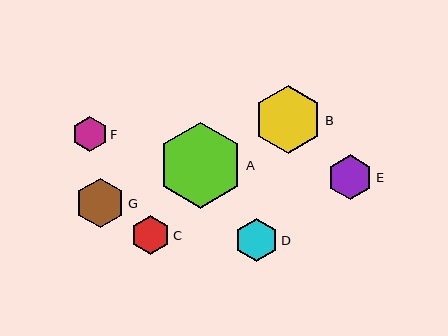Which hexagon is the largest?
Hexagon A is the largest with a size of approximately 86 pixels.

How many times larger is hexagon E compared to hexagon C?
Hexagon E is approximately 1.2 times the size of hexagon C.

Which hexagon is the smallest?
Hexagon F is the smallest with a size of approximately 35 pixels.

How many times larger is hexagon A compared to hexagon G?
Hexagon A is approximately 1.8 times the size of hexagon G.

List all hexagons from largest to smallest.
From largest to smallest: A, B, G, E, D, C, F.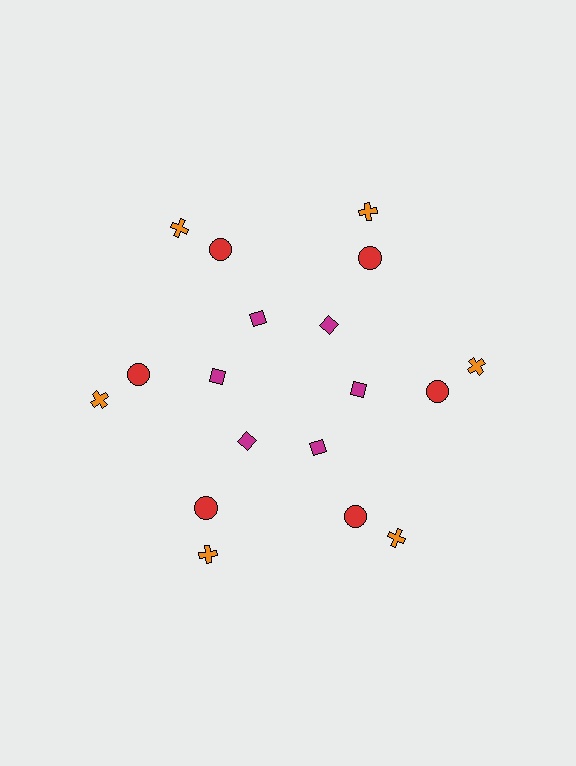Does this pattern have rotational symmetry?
Yes, this pattern has 6-fold rotational symmetry. It looks the same after rotating 60 degrees around the center.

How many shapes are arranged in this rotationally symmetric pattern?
There are 18 shapes, arranged in 6 groups of 3.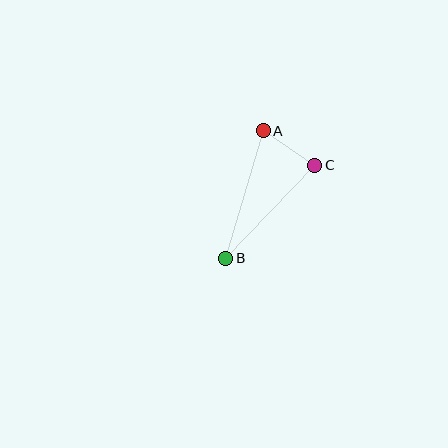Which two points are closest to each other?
Points A and C are closest to each other.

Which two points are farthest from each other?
Points A and B are farthest from each other.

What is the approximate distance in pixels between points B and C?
The distance between B and C is approximately 129 pixels.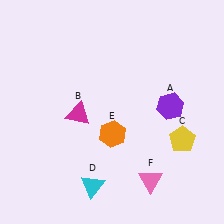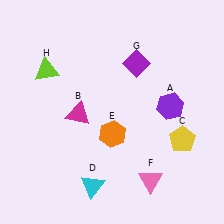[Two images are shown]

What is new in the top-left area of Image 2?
A lime triangle (H) was added in the top-left area of Image 2.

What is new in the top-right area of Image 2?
A purple diamond (G) was added in the top-right area of Image 2.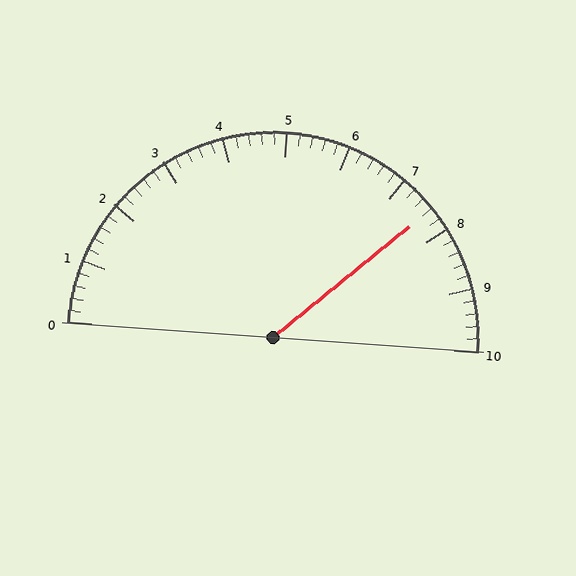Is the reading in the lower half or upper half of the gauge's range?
The reading is in the upper half of the range (0 to 10).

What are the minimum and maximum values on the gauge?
The gauge ranges from 0 to 10.